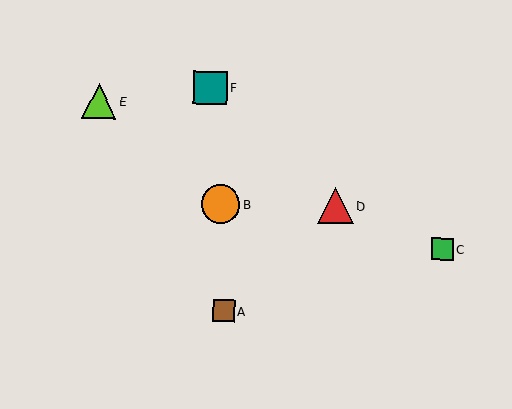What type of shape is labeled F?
Shape F is a teal square.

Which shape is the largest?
The orange circle (labeled B) is the largest.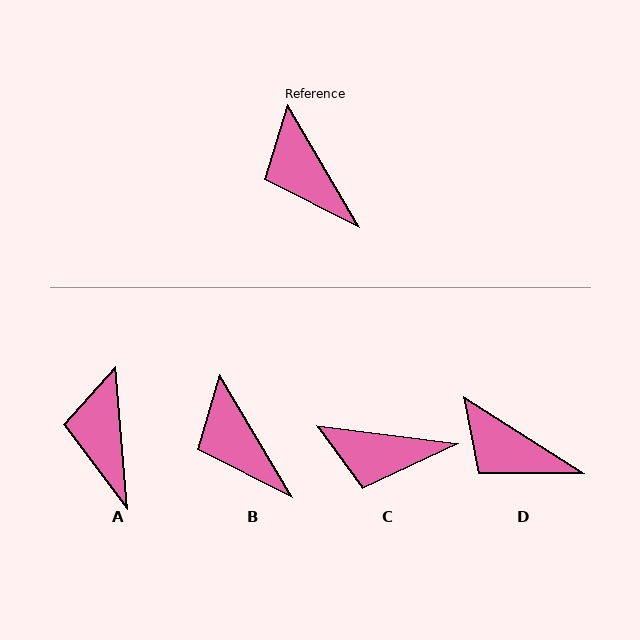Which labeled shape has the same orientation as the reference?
B.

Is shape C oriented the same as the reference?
No, it is off by about 53 degrees.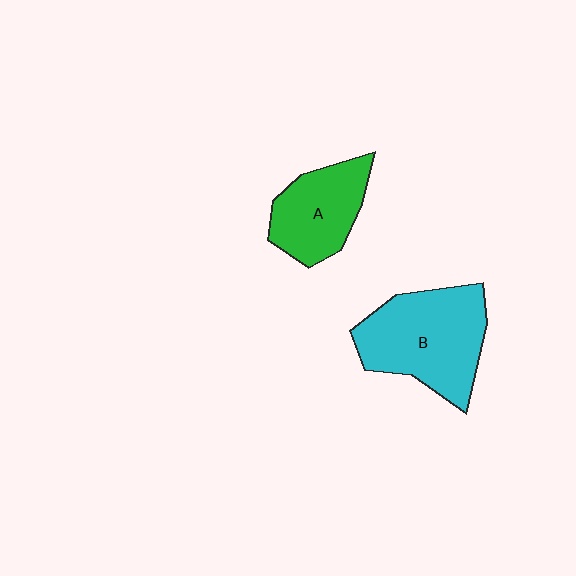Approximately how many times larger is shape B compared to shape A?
Approximately 1.5 times.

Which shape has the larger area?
Shape B (cyan).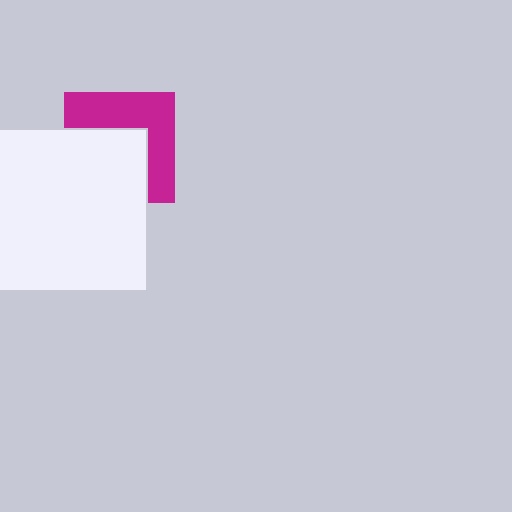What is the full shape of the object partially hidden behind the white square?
The partially hidden object is a magenta square.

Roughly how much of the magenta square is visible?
About half of it is visible (roughly 49%).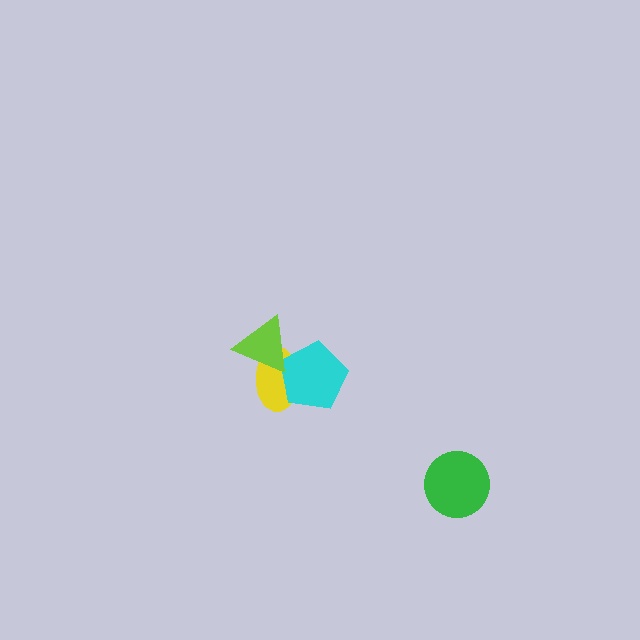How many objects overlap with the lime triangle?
2 objects overlap with the lime triangle.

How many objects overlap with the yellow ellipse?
2 objects overlap with the yellow ellipse.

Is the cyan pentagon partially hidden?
Yes, it is partially covered by another shape.